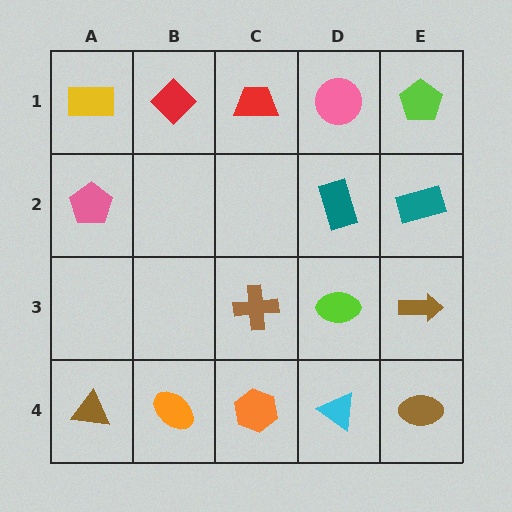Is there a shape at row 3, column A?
No, that cell is empty.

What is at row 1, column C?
A red trapezoid.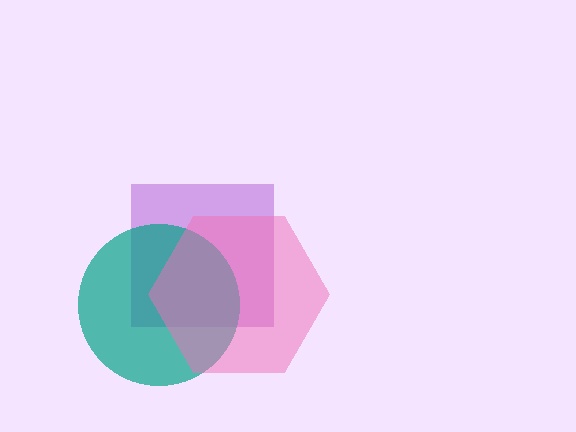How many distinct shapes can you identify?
There are 3 distinct shapes: a purple square, a teal circle, a pink hexagon.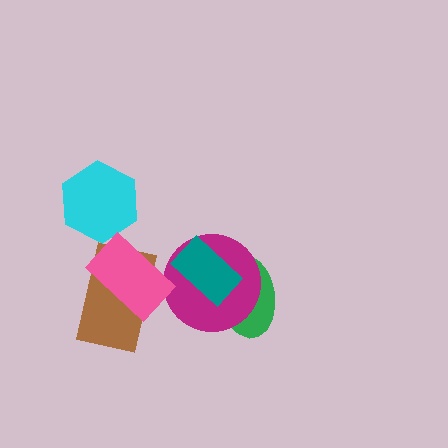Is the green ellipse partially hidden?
Yes, it is partially covered by another shape.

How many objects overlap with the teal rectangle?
2 objects overlap with the teal rectangle.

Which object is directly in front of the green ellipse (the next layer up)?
The magenta circle is directly in front of the green ellipse.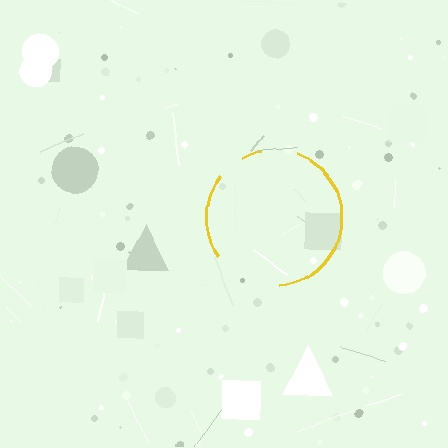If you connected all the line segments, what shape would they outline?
They would outline a circle.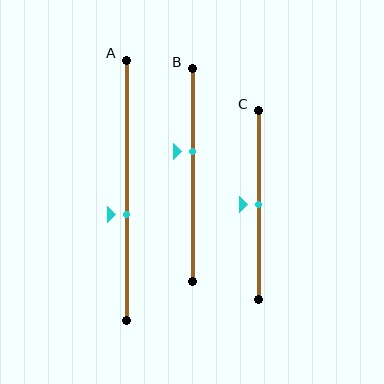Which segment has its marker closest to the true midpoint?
Segment C has its marker closest to the true midpoint.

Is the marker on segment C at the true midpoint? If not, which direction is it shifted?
Yes, the marker on segment C is at the true midpoint.